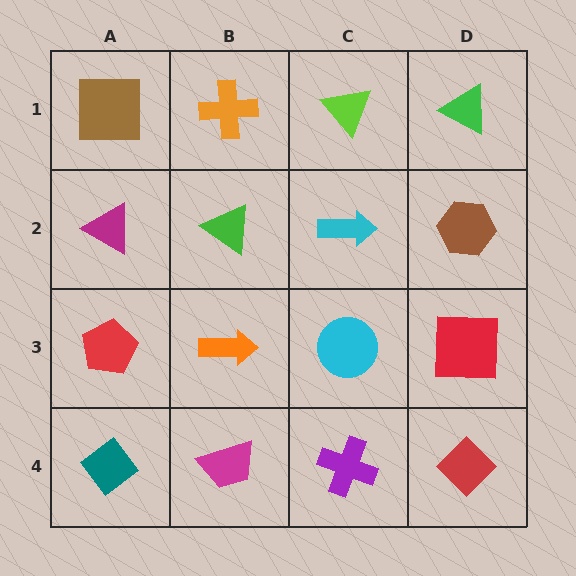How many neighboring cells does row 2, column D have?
3.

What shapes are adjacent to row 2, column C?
A lime triangle (row 1, column C), a cyan circle (row 3, column C), a green triangle (row 2, column B), a brown hexagon (row 2, column D).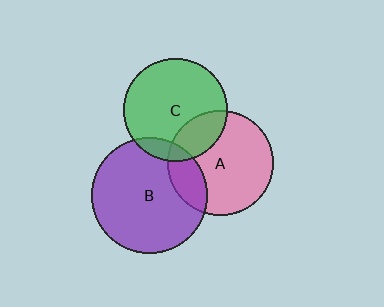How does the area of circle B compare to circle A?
Approximately 1.2 times.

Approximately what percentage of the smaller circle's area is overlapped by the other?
Approximately 10%.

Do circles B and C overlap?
Yes.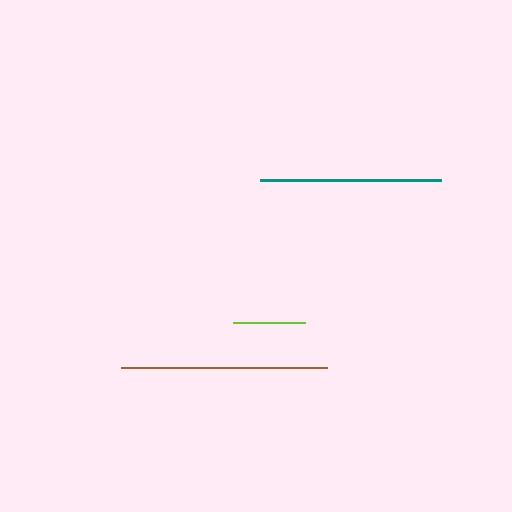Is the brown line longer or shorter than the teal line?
The brown line is longer than the teal line.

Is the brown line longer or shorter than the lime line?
The brown line is longer than the lime line.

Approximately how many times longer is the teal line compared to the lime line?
The teal line is approximately 2.5 times the length of the lime line.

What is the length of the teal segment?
The teal segment is approximately 181 pixels long.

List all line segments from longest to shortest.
From longest to shortest: brown, teal, lime.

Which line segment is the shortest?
The lime line is the shortest at approximately 72 pixels.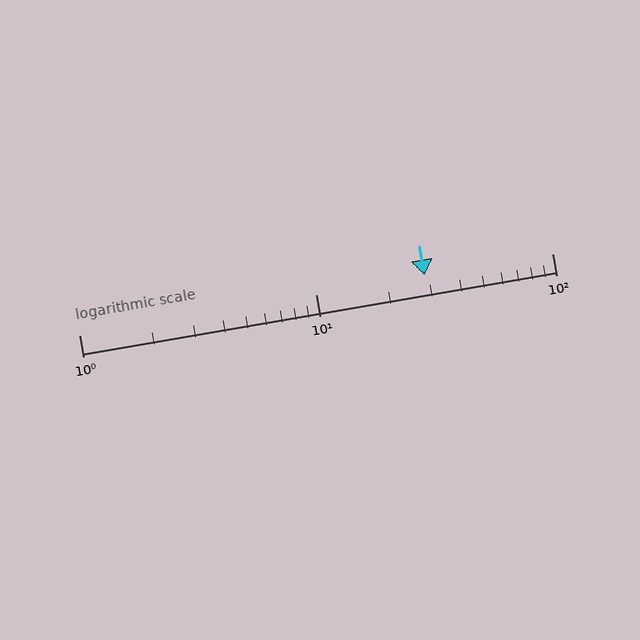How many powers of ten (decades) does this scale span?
The scale spans 2 decades, from 1 to 100.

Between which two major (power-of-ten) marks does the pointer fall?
The pointer is between 10 and 100.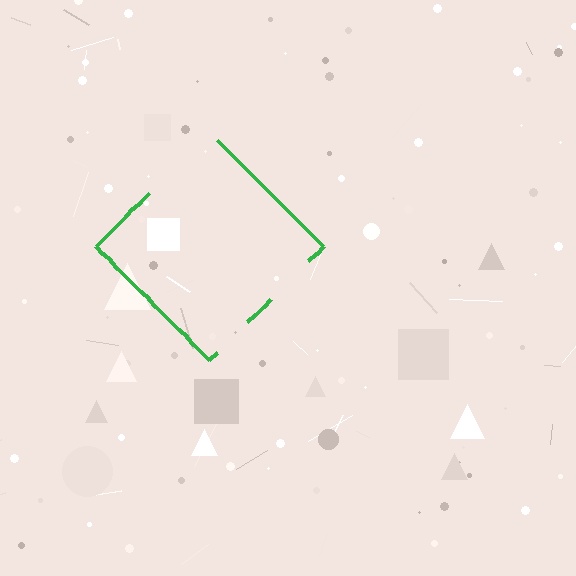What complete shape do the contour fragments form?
The contour fragments form a diamond.